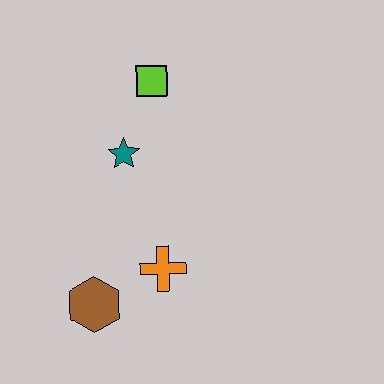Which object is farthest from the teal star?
The brown hexagon is farthest from the teal star.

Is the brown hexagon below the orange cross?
Yes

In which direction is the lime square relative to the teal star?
The lime square is above the teal star.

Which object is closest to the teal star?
The lime square is closest to the teal star.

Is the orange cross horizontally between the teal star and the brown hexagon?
No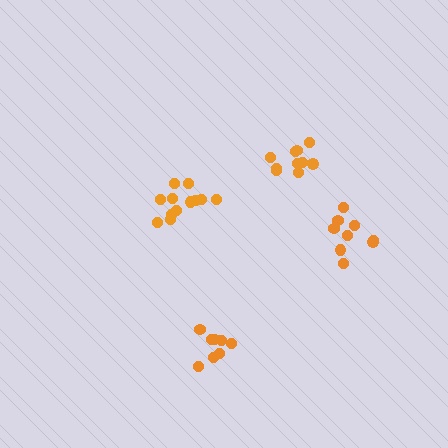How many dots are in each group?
Group 1: 12 dots, Group 2: 9 dots, Group 3: 10 dots, Group 4: 8 dots (39 total).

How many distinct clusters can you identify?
There are 4 distinct clusters.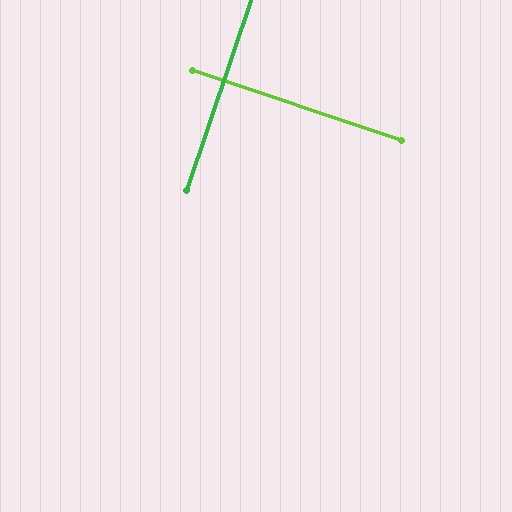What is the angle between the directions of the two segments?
Approximately 90 degrees.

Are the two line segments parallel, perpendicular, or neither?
Perpendicular — they meet at approximately 90°.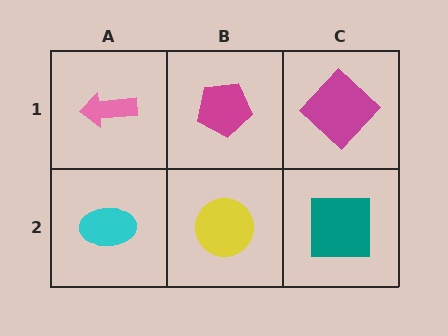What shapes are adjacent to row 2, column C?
A magenta diamond (row 1, column C), a yellow circle (row 2, column B).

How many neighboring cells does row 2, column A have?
2.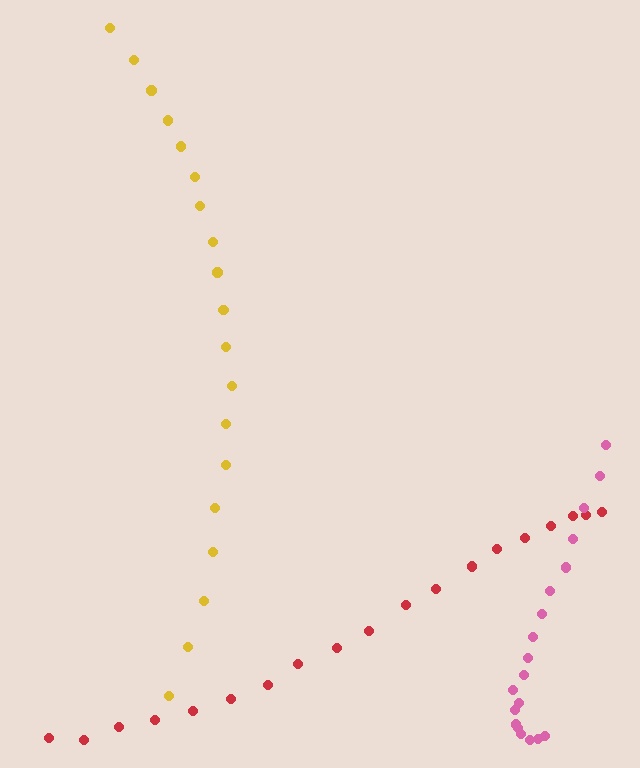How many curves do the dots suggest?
There are 3 distinct paths.